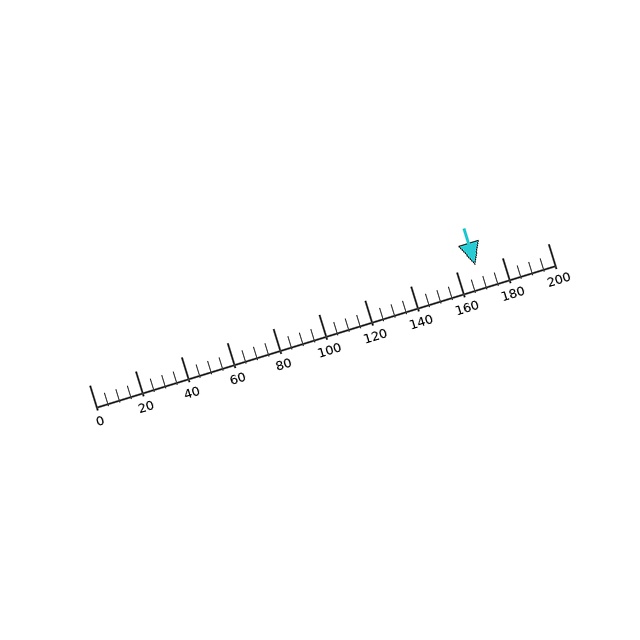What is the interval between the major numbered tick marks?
The major tick marks are spaced 20 units apart.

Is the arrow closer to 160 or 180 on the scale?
The arrow is closer to 160.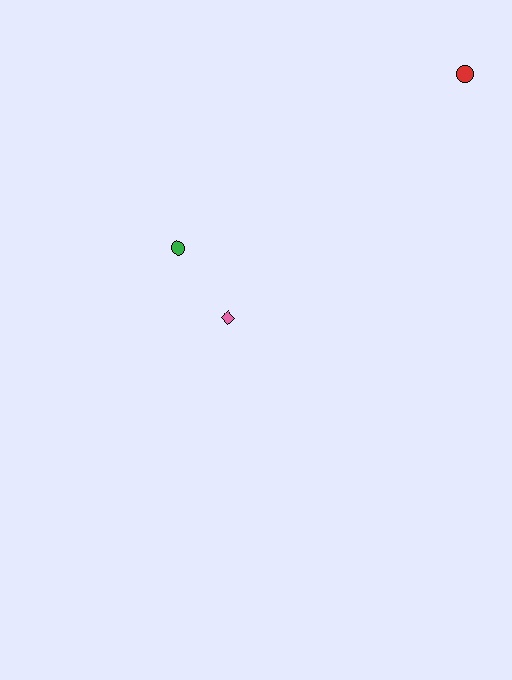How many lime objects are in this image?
There are no lime objects.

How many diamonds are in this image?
There is 1 diamond.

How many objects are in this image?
There are 3 objects.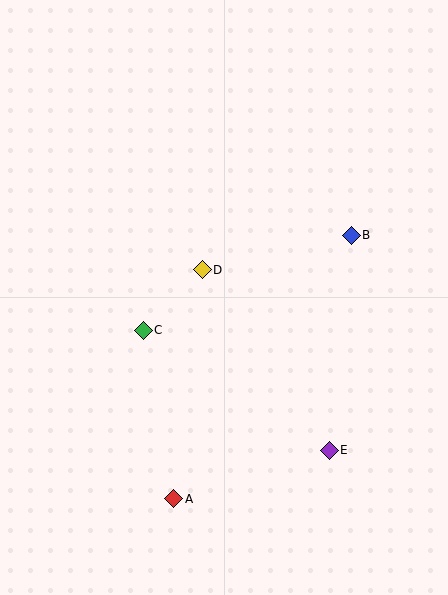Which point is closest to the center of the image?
Point D at (202, 270) is closest to the center.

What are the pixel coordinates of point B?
Point B is at (351, 235).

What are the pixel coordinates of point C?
Point C is at (143, 330).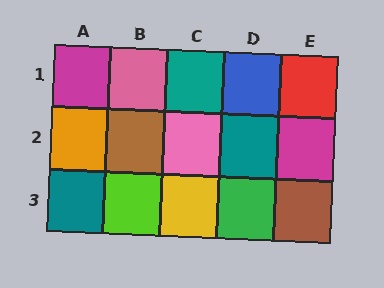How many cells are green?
1 cell is green.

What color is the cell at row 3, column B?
Lime.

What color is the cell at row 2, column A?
Orange.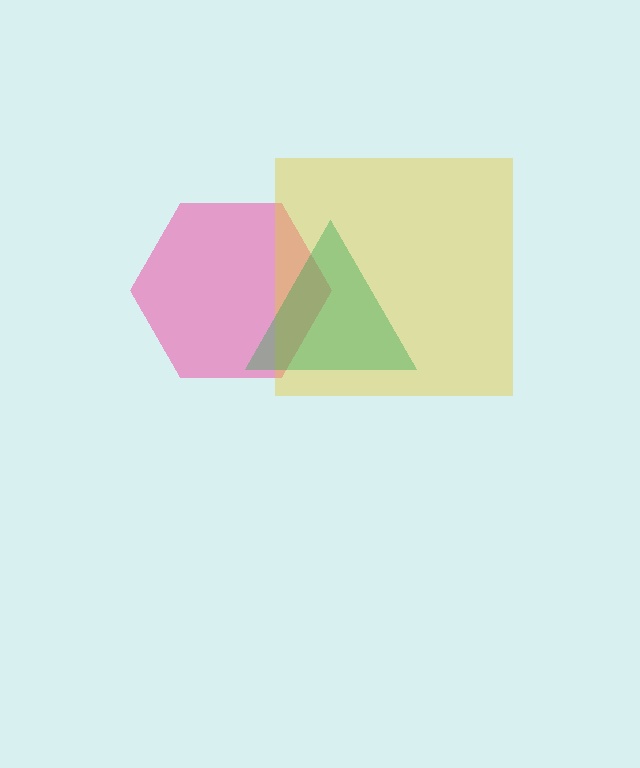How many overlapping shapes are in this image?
There are 3 overlapping shapes in the image.